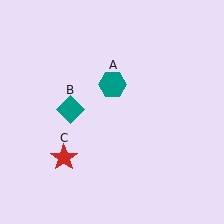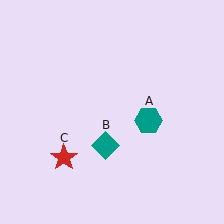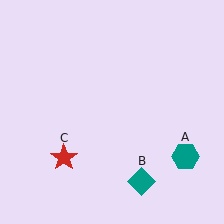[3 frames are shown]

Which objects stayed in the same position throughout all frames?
Red star (object C) remained stationary.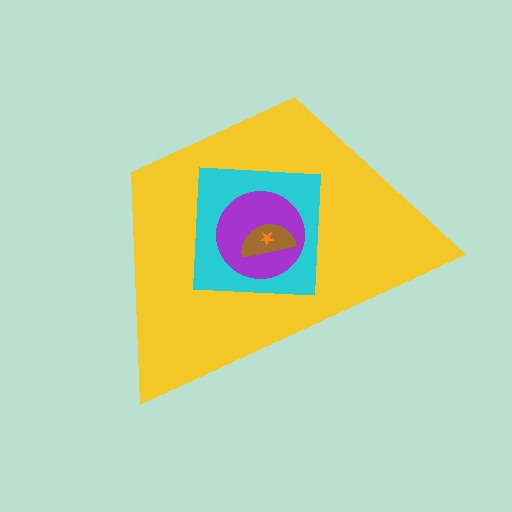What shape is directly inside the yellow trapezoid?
The cyan square.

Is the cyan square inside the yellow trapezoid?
Yes.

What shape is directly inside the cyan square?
The purple circle.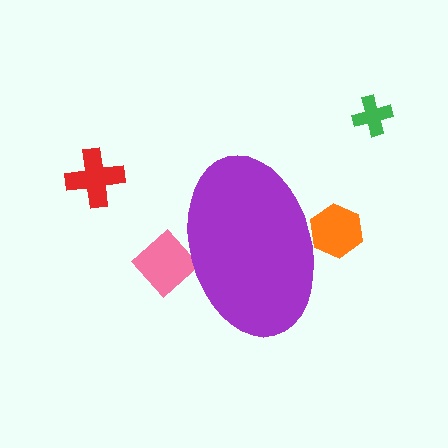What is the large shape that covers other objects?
A purple ellipse.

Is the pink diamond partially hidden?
Yes, the pink diamond is partially hidden behind the purple ellipse.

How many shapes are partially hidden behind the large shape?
2 shapes are partially hidden.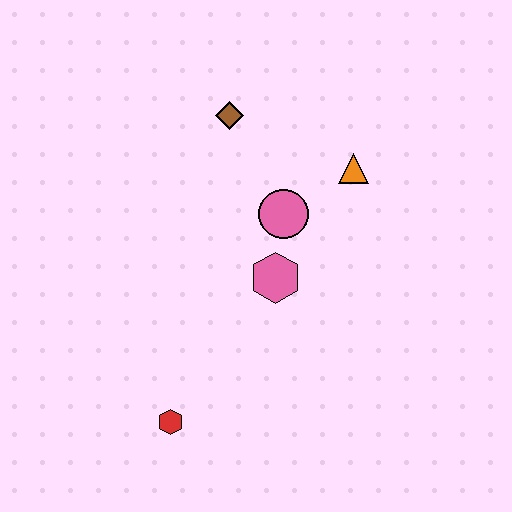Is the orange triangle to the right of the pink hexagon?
Yes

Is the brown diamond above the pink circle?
Yes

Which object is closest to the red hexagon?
The pink hexagon is closest to the red hexagon.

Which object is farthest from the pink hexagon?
The red hexagon is farthest from the pink hexagon.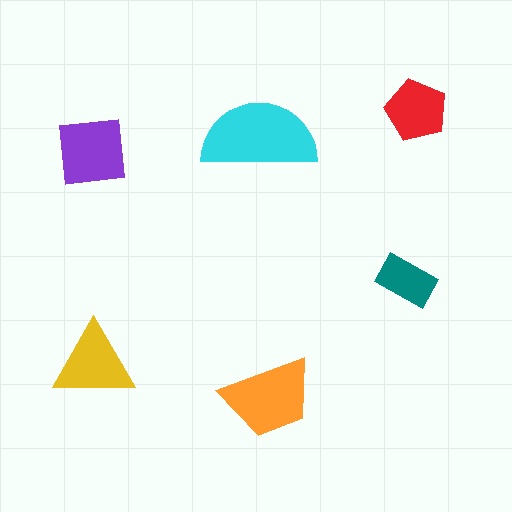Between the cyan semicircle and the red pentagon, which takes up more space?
The cyan semicircle.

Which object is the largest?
The cyan semicircle.